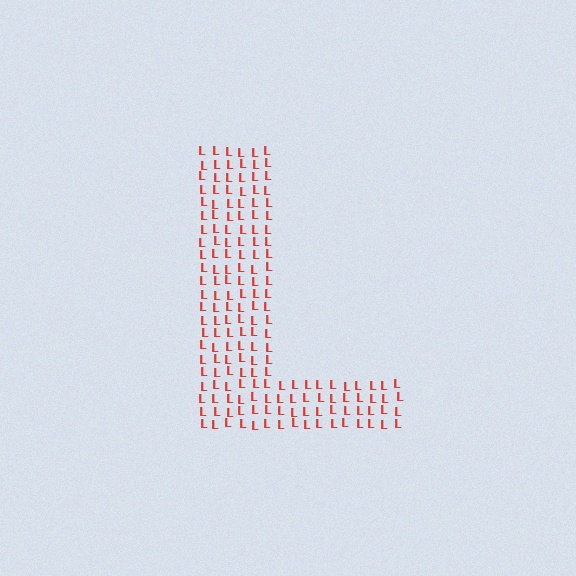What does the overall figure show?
The overall figure shows the letter L.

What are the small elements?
The small elements are letter L's.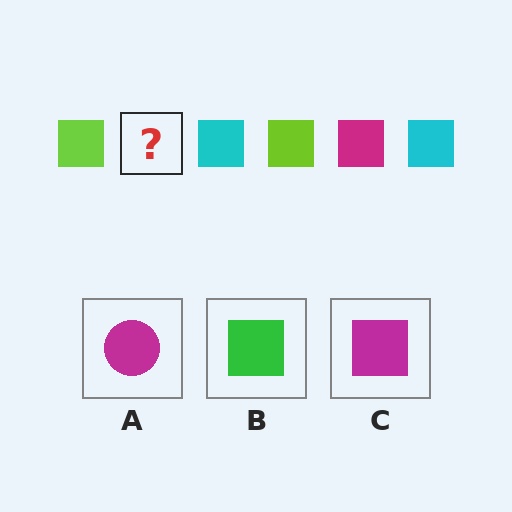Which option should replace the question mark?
Option C.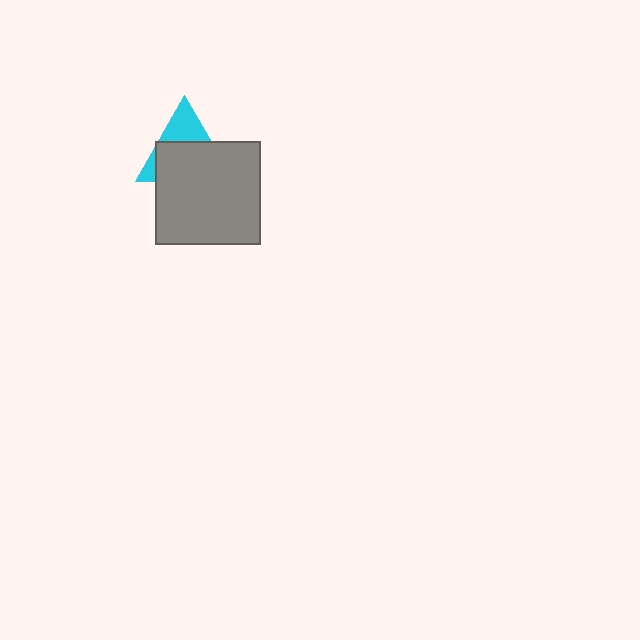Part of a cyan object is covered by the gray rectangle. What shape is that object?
It is a triangle.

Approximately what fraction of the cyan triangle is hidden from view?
Roughly 62% of the cyan triangle is hidden behind the gray rectangle.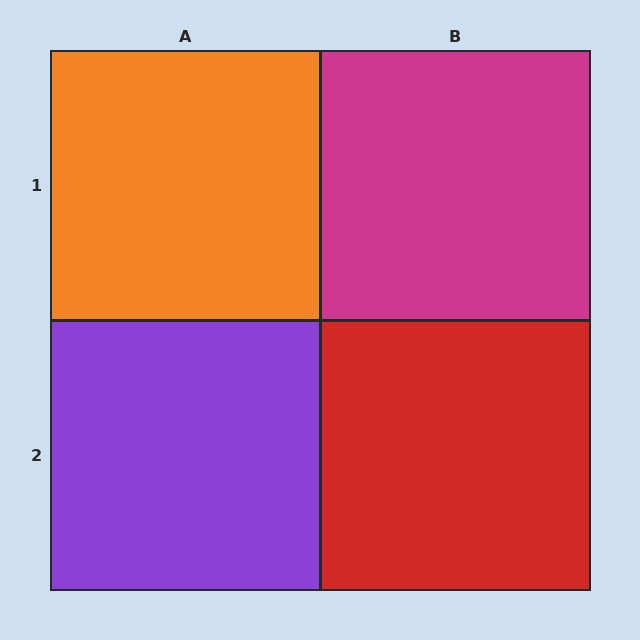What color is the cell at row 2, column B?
Red.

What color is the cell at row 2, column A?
Purple.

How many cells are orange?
1 cell is orange.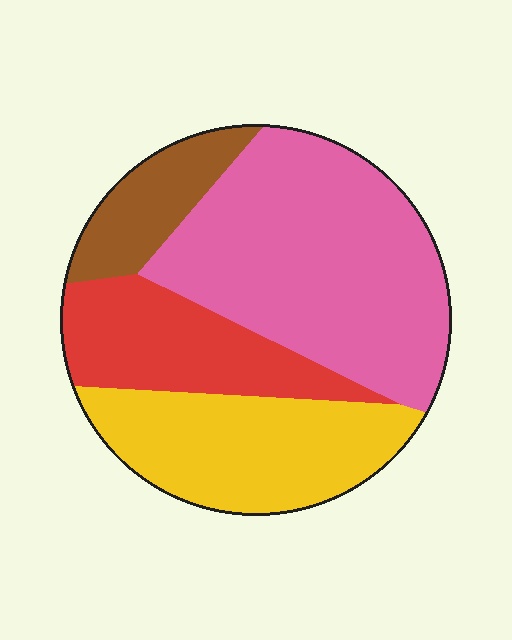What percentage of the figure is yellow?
Yellow covers about 25% of the figure.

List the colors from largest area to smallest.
From largest to smallest: pink, yellow, red, brown.